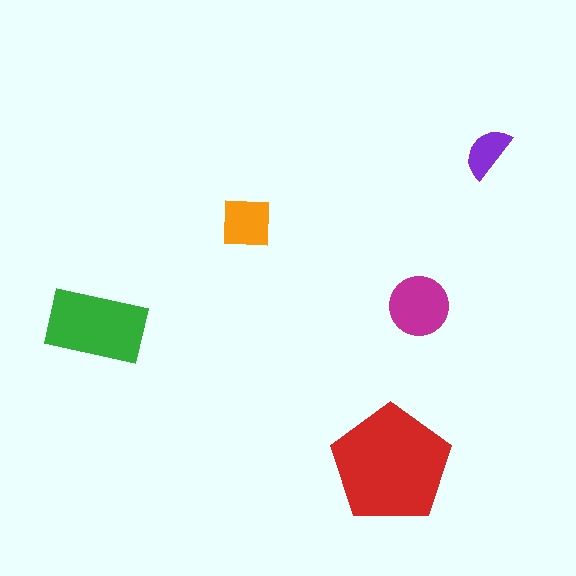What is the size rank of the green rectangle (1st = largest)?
2nd.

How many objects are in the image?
There are 5 objects in the image.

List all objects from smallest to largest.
The purple semicircle, the orange square, the magenta circle, the green rectangle, the red pentagon.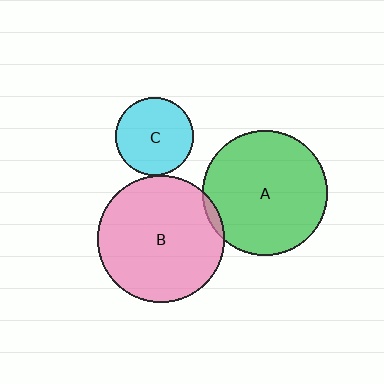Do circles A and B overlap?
Yes.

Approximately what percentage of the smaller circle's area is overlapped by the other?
Approximately 5%.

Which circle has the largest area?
Circle B (pink).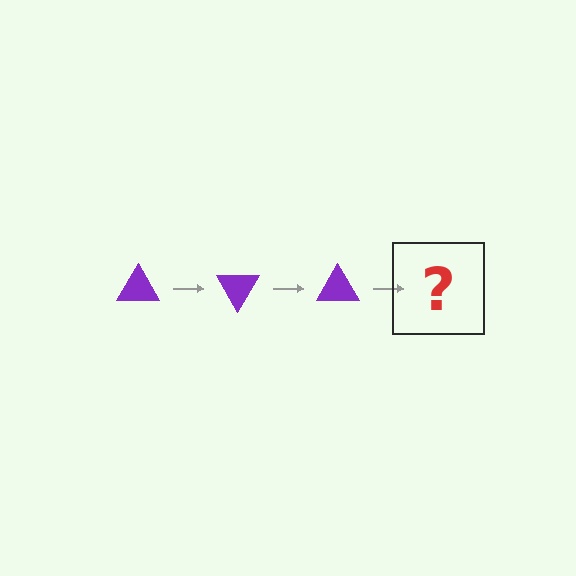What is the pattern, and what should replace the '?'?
The pattern is that the triangle rotates 60 degrees each step. The '?' should be a purple triangle rotated 180 degrees.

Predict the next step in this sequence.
The next step is a purple triangle rotated 180 degrees.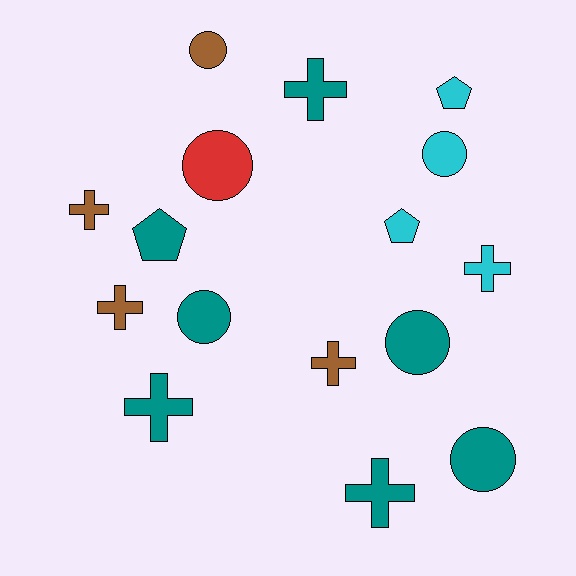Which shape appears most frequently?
Cross, with 7 objects.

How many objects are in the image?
There are 16 objects.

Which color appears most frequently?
Teal, with 7 objects.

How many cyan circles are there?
There is 1 cyan circle.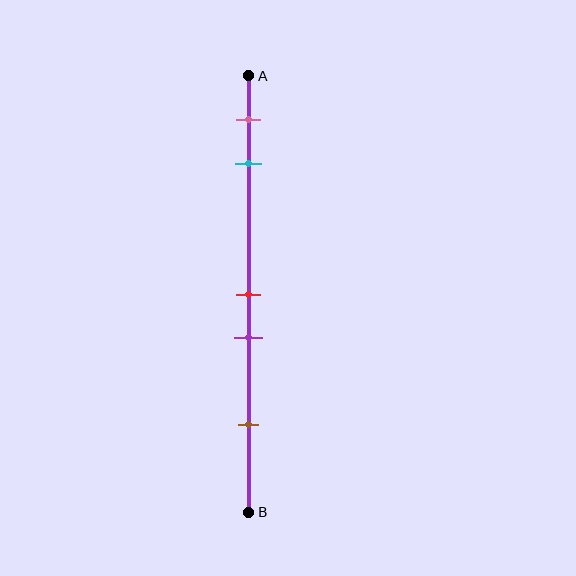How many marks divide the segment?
There are 5 marks dividing the segment.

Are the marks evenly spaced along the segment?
No, the marks are not evenly spaced.